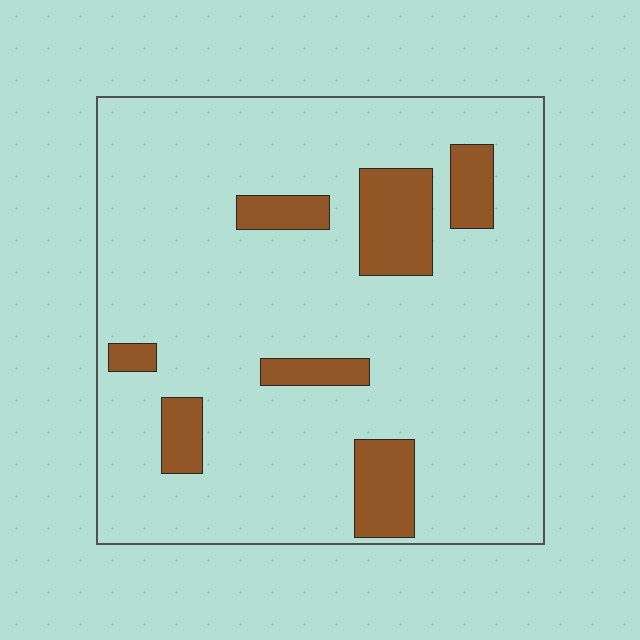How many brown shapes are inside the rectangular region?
7.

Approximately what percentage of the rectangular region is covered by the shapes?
Approximately 15%.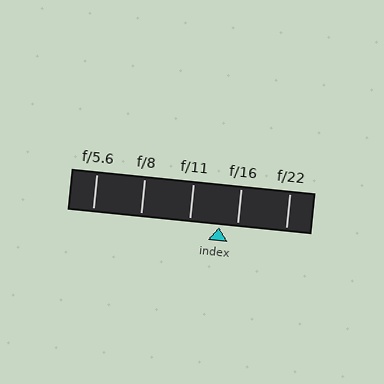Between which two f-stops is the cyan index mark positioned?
The index mark is between f/11 and f/16.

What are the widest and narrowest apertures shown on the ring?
The widest aperture shown is f/5.6 and the narrowest is f/22.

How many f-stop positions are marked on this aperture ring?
There are 5 f-stop positions marked.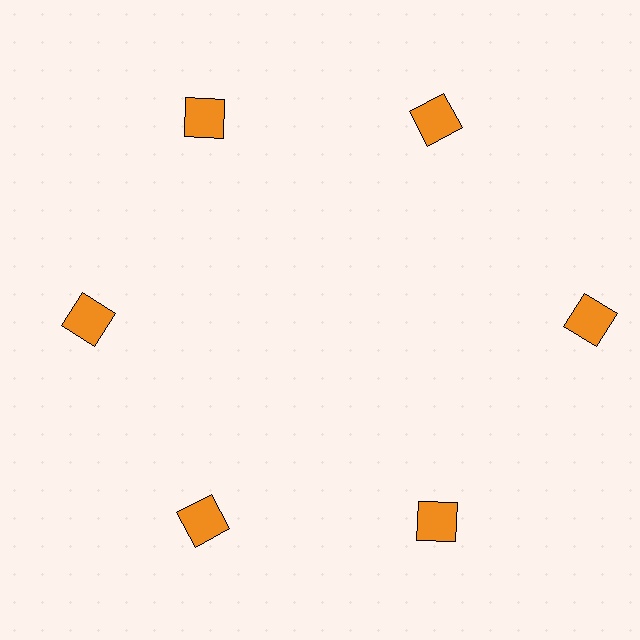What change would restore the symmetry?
The symmetry would be restored by moving it inward, back onto the ring so that all 6 squares sit at equal angles and equal distance from the center.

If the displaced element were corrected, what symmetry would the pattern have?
It would have 6-fold rotational symmetry — the pattern would map onto itself every 60 degrees.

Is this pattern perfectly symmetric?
No. The 6 orange squares are arranged in a ring, but one element near the 3 o'clock position is pushed outward from the center, breaking the 6-fold rotational symmetry.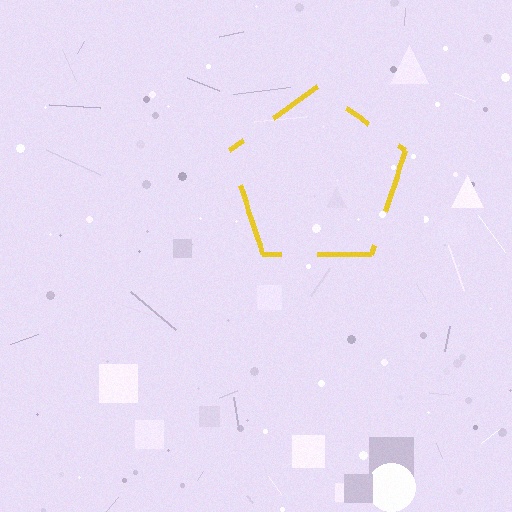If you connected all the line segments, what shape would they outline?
They would outline a pentagon.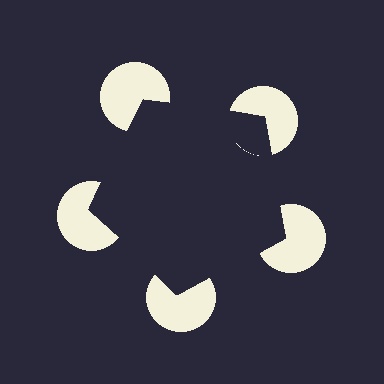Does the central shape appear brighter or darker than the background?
It typically appears slightly darker than the background, even though no actual brightness change is drawn.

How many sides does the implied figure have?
5 sides.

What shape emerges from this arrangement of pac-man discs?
An illusory pentagon — its edges are inferred from the aligned wedge cuts in the pac-man discs, not physically drawn.